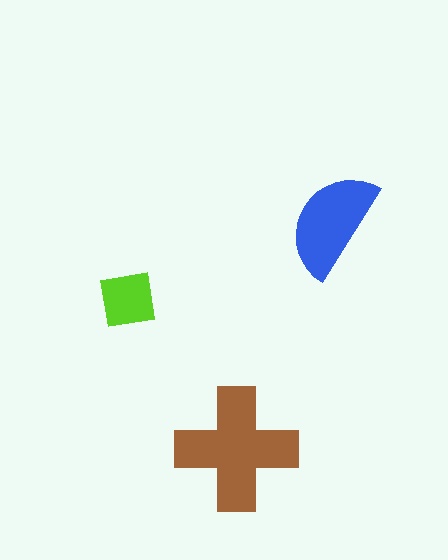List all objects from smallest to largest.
The lime square, the blue semicircle, the brown cross.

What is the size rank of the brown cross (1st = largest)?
1st.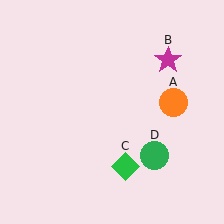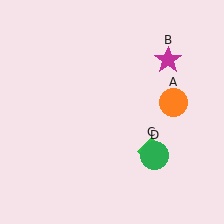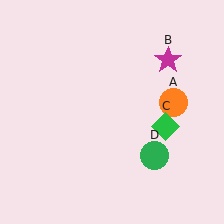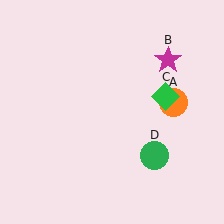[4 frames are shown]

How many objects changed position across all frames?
1 object changed position: green diamond (object C).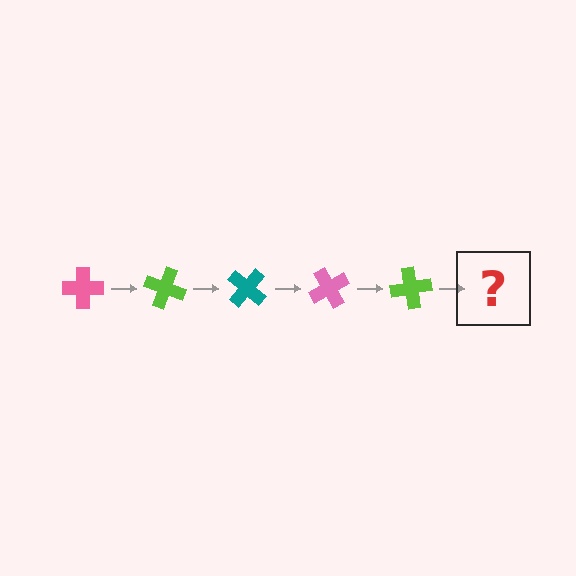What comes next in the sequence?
The next element should be a teal cross, rotated 100 degrees from the start.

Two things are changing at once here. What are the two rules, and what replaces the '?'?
The two rules are that it rotates 20 degrees each step and the color cycles through pink, lime, and teal. The '?' should be a teal cross, rotated 100 degrees from the start.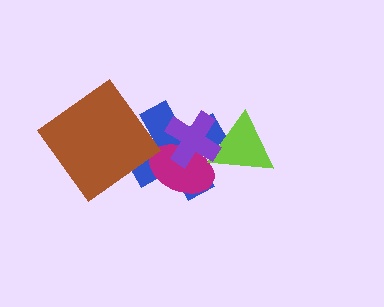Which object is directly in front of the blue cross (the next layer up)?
The magenta ellipse is directly in front of the blue cross.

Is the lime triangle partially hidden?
Yes, it is partially covered by another shape.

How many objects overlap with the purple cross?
3 objects overlap with the purple cross.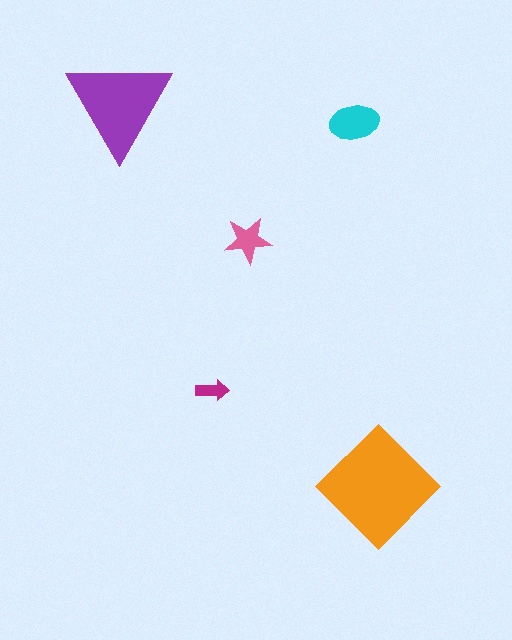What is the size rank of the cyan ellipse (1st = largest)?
3rd.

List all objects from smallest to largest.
The magenta arrow, the pink star, the cyan ellipse, the purple triangle, the orange diamond.